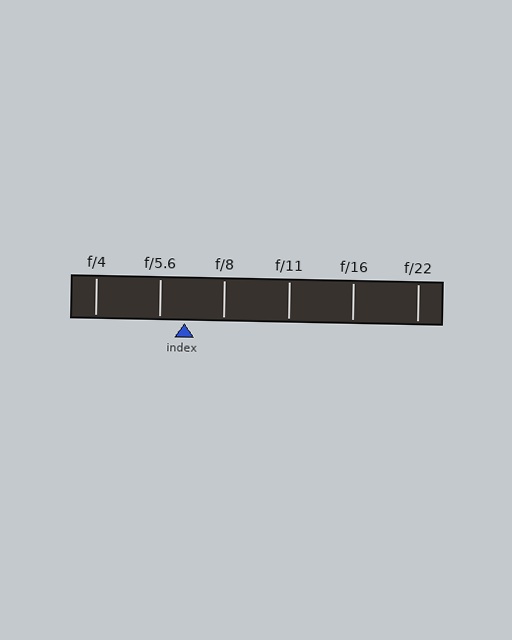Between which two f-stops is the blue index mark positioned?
The index mark is between f/5.6 and f/8.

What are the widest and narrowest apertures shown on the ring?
The widest aperture shown is f/4 and the narrowest is f/22.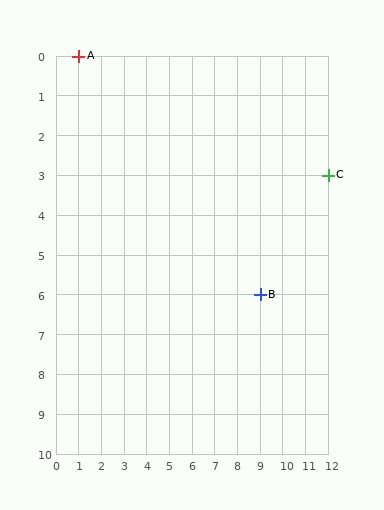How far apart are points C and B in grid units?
Points C and B are 3 columns and 3 rows apart (about 4.2 grid units diagonally).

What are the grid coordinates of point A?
Point A is at grid coordinates (1, 0).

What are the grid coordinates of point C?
Point C is at grid coordinates (12, 3).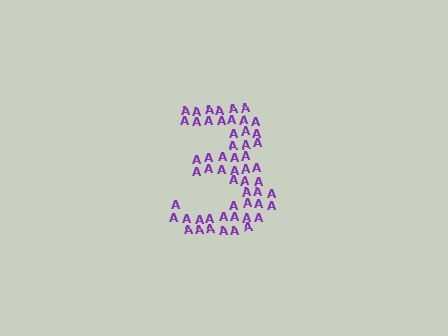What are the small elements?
The small elements are letter A's.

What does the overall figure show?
The overall figure shows the digit 3.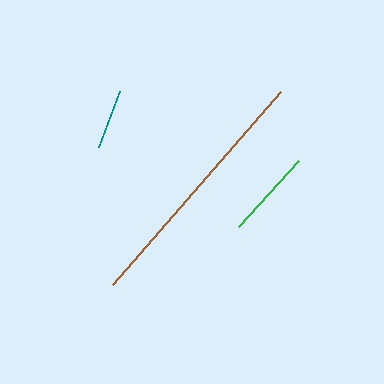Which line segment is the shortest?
The teal line is the shortest at approximately 60 pixels.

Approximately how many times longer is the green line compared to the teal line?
The green line is approximately 1.5 times the length of the teal line.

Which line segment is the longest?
The brown line is the longest at approximately 256 pixels.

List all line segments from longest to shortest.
From longest to shortest: brown, green, teal.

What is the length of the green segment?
The green segment is approximately 90 pixels long.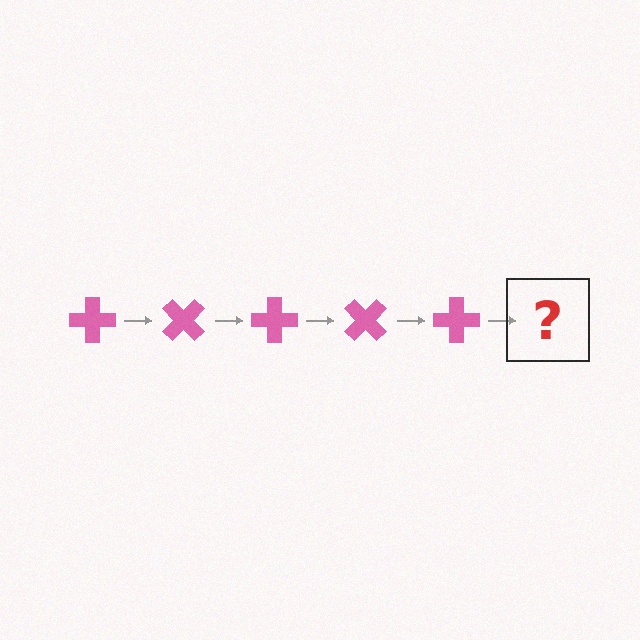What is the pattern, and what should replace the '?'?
The pattern is that the cross rotates 45 degrees each step. The '?' should be a pink cross rotated 225 degrees.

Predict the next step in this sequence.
The next step is a pink cross rotated 225 degrees.